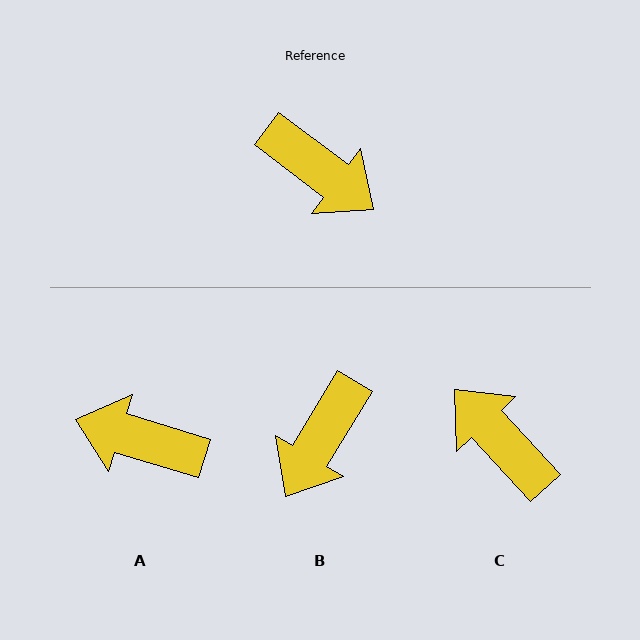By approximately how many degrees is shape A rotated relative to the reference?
Approximately 160 degrees clockwise.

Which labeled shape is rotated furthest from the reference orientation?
C, about 170 degrees away.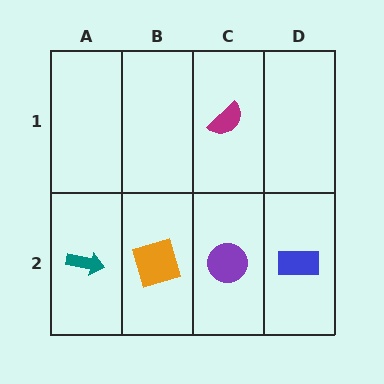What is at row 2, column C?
A purple circle.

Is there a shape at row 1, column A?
No, that cell is empty.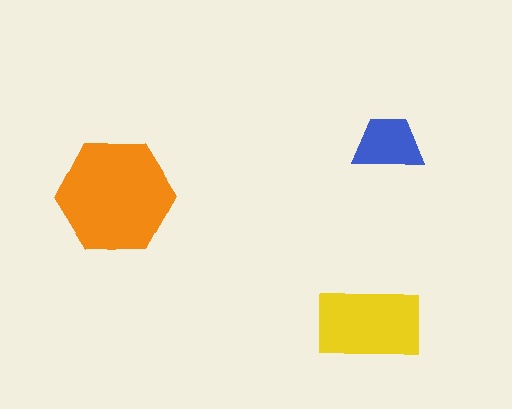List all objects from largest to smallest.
The orange hexagon, the yellow rectangle, the blue trapezoid.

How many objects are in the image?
There are 3 objects in the image.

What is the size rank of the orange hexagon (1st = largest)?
1st.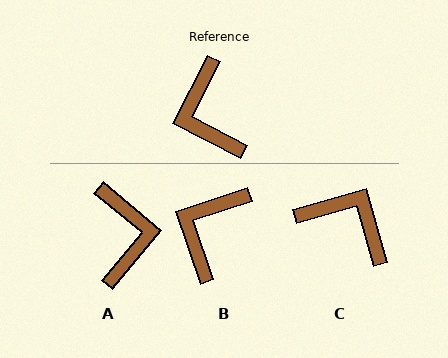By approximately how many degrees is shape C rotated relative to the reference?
Approximately 137 degrees clockwise.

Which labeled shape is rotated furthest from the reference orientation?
A, about 168 degrees away.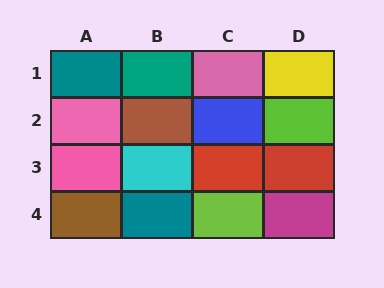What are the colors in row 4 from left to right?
Brown, teal, lime, magenta.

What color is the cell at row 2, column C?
Blue.